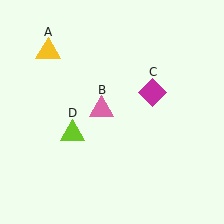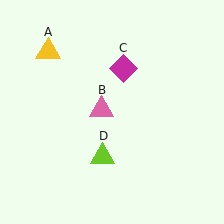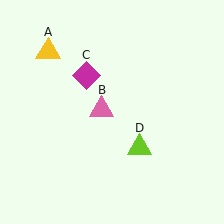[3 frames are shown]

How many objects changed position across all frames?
2 objects changed position: magenta diamond (object C), lime triangle (object D).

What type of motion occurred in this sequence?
The magenta diamond (object C), lime triangle (object D) rotated counterclockwise around the center of the scene.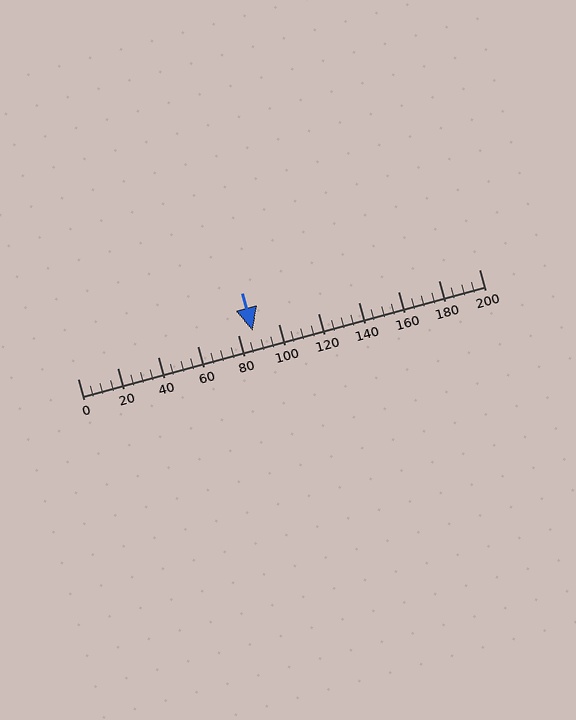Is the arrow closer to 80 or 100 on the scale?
The arrow is closer to 80.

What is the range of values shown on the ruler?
The ruler shows values from 0 to 200.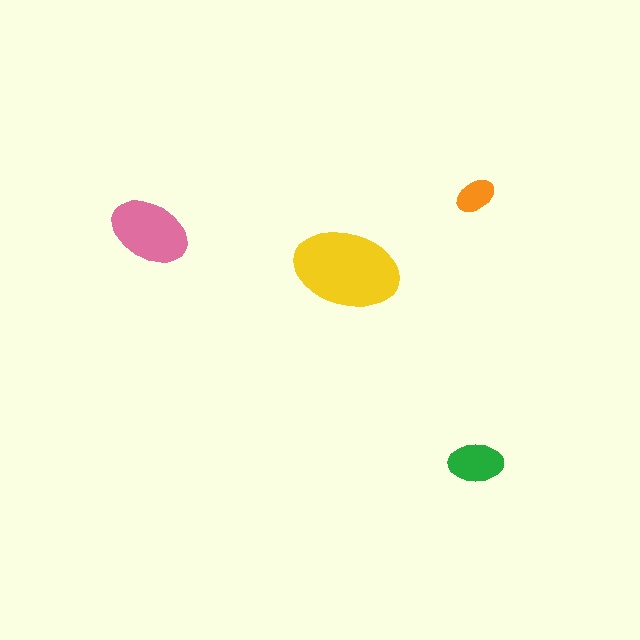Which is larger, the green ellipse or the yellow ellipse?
The yellow one.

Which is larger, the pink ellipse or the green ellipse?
The pink one.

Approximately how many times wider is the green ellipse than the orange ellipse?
About 1.5 times wider.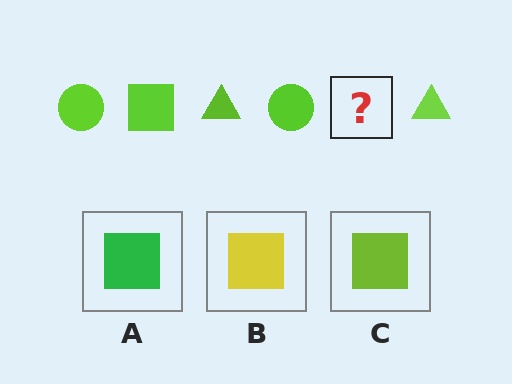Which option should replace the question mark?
Option C.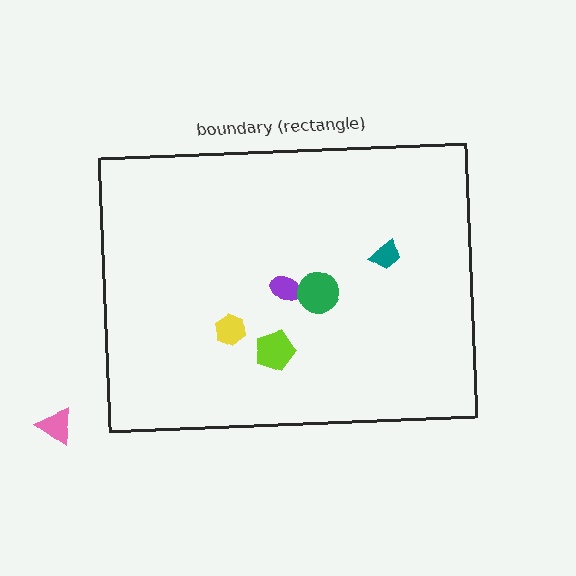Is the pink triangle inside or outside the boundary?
Outside.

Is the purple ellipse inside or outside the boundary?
Inside.